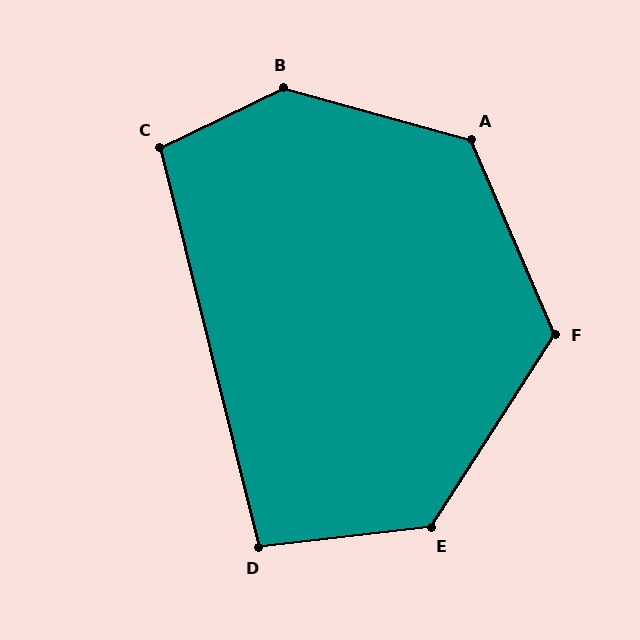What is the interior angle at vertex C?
Approximately 102 degrees (obtuse).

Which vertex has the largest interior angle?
B, at approximately 139 degrees.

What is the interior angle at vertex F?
Approximately 124 degrees (obtuse).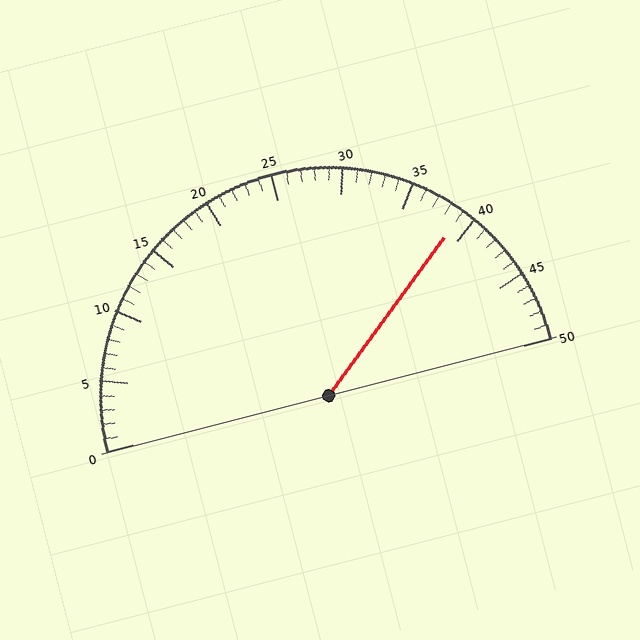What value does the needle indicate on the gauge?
The needle indicates approximately 39.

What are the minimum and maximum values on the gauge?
The gauge ranges from 0 to 50.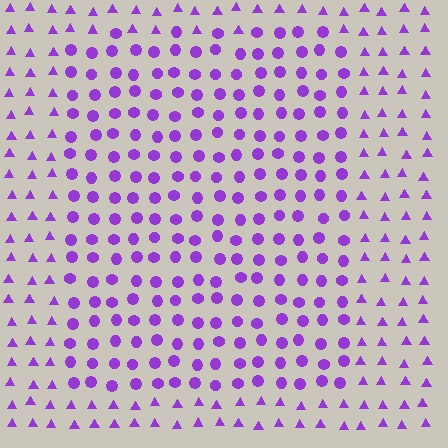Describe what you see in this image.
The image is filled with small purple elements arranged in a uniform grid. A rectangle-shaped region contains circles, while the surrounding area contains triangles. The boundary is defined purely by the change in element shape.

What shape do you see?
I see a rectangle.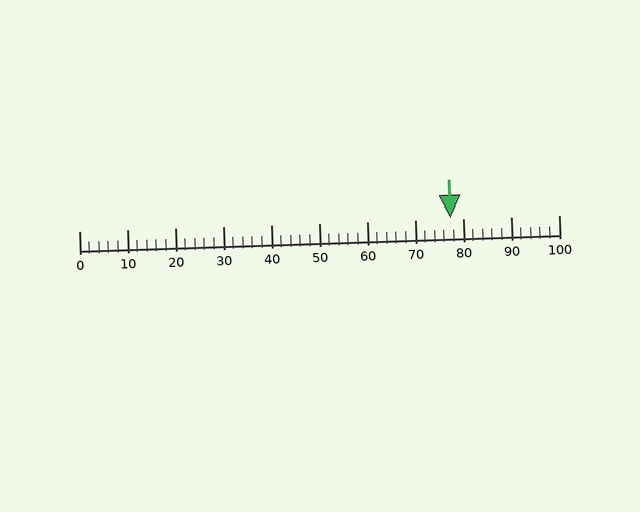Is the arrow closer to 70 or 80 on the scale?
The arrow is closer to 80.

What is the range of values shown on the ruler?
The ruler shows values from 0 to 100.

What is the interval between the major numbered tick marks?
The major tick marks are spaced 10 units apart.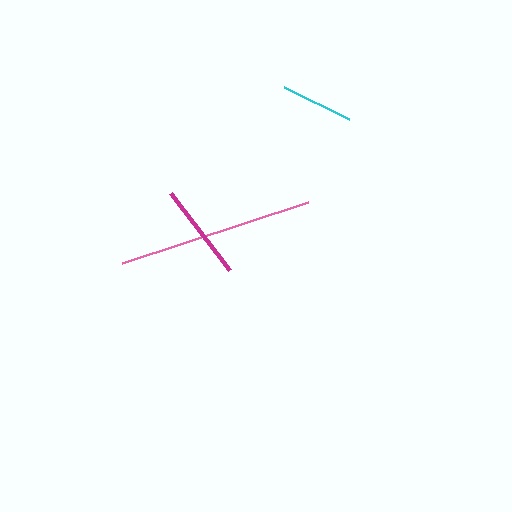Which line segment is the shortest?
The cyan line is the shortest at approximately 72 pixels.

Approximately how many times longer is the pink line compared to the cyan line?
The pink line is approximately 2.7 times the length of the cyan line.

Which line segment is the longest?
The pink line is the longest at approximately 196 pixels.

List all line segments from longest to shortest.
From longest to shortest: pink, magenta, cyan.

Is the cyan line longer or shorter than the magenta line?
The magenta line is longer than the cyan line.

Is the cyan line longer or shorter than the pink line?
The pink line is longer than the cyan line.